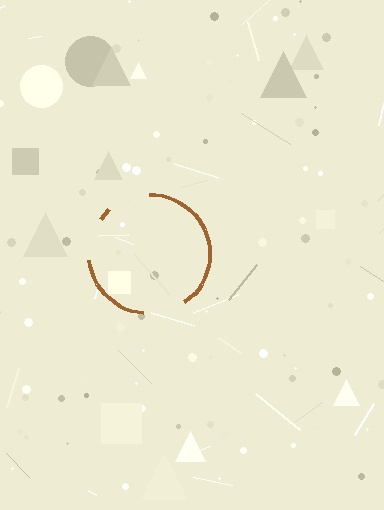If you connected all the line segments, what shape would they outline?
They would outline a circle.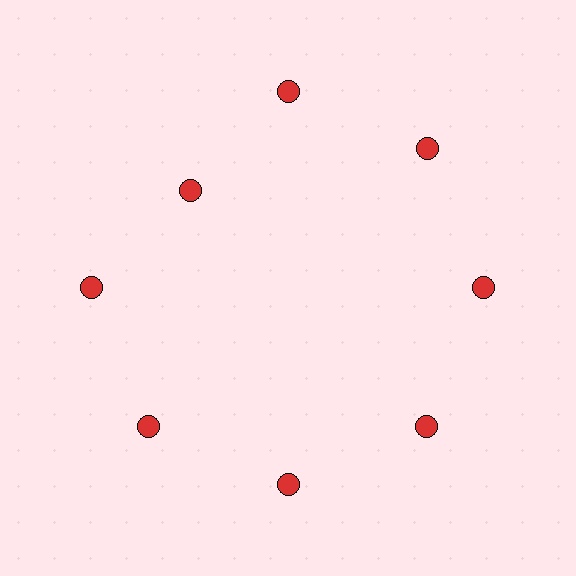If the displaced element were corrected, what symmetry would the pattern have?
It would have 8-fold rotational symmetry — the pattern would map onto itself every 45 degrees.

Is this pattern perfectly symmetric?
No. The 8 red circles are arranged in a ring, but one element near the 10 o'clock position is pulled inward toward the center, breaking the 8-fold rotational symmetry.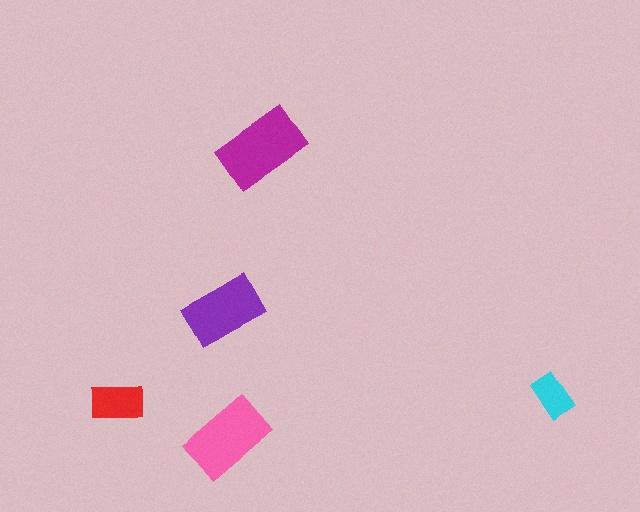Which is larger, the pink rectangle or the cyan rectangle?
The pink one.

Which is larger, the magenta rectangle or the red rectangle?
The magenta one.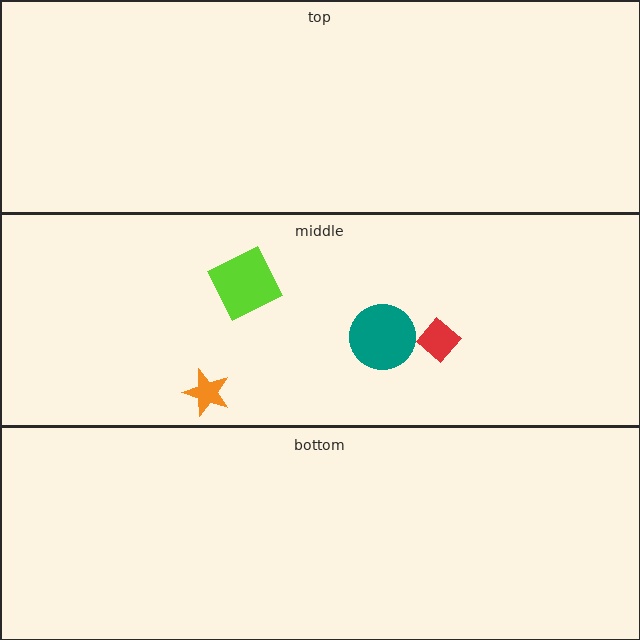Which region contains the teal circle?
The middle region.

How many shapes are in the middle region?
4.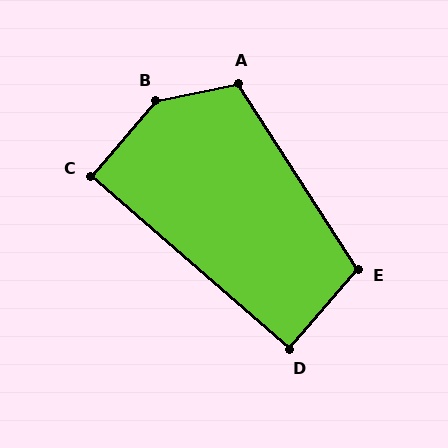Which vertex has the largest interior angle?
B, at approximately 142 degrees.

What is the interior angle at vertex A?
Approximately 111 degrees (obtuse).